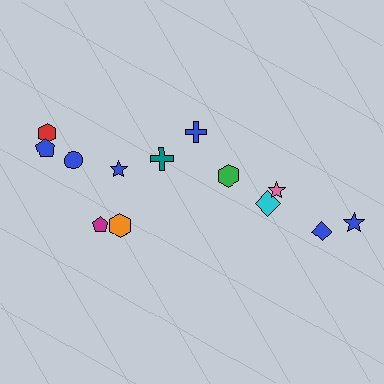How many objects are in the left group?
There are 8 objects.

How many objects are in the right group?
There are 5 objects.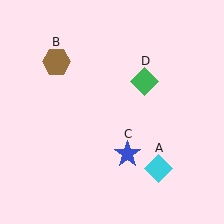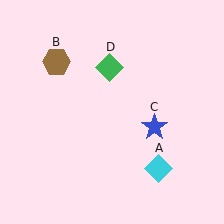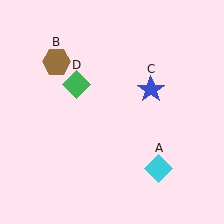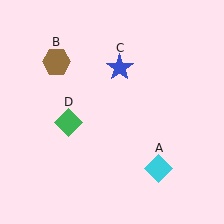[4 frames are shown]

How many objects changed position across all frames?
2 objects changed position: blue star (object C), green diamond (object D).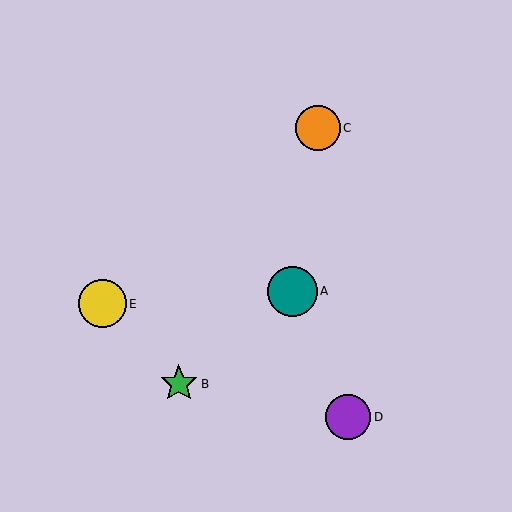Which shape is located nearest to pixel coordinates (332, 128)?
The orange circle (labeled C) at (318, 128) is nearest to that location.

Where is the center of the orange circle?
The center of the orange circle is at (318, 128).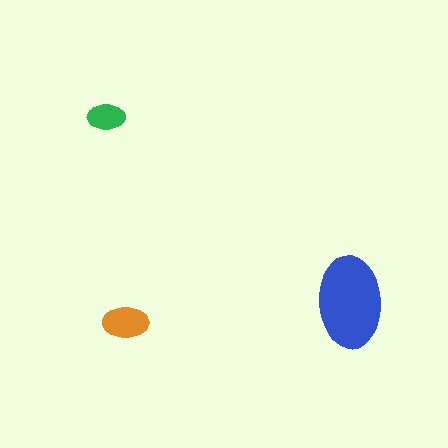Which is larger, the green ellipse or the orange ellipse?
The orange one.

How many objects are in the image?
There are 3 objects in the image.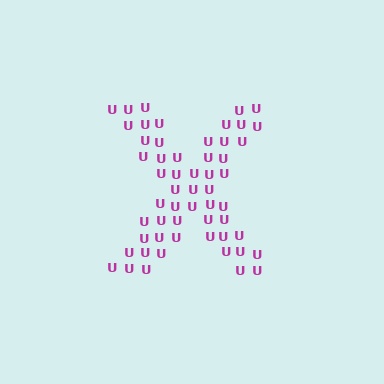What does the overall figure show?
The overall figure shows the letter X.